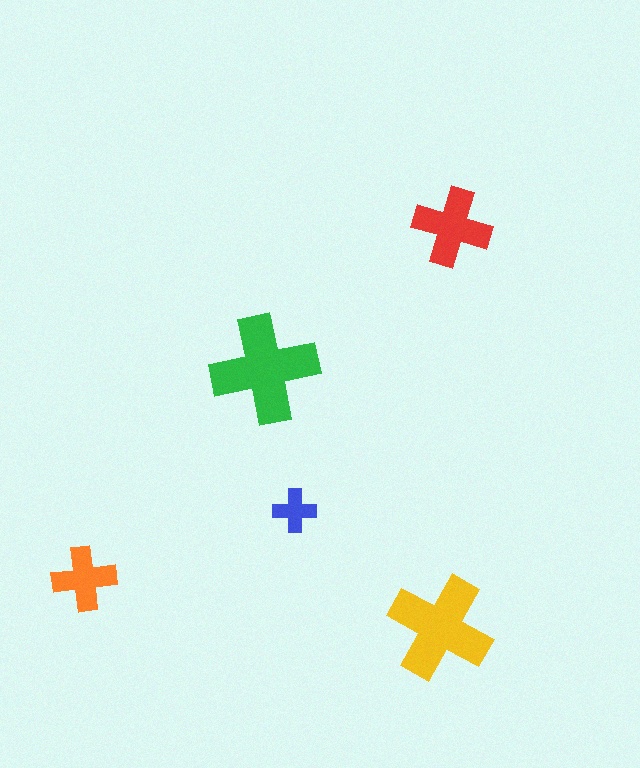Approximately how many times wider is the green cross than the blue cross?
About 2.5 times wider.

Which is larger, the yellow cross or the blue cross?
The yellow one.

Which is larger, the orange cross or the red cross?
The red one.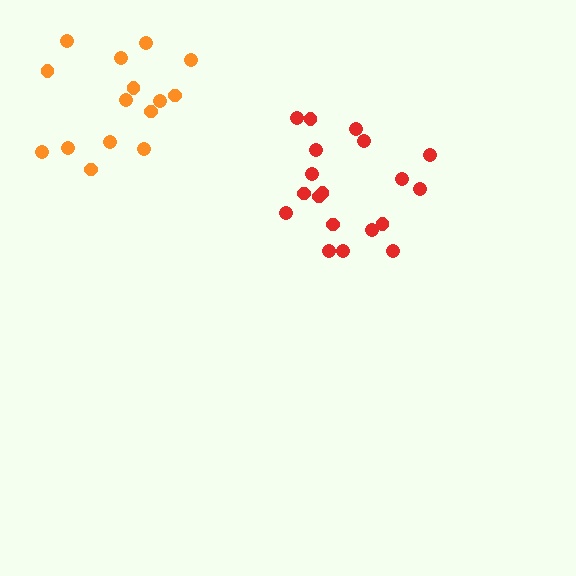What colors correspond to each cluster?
The clusters are colored: red, orange.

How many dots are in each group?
Group 1: 19 dots, Group 2: 15 dots (34 total).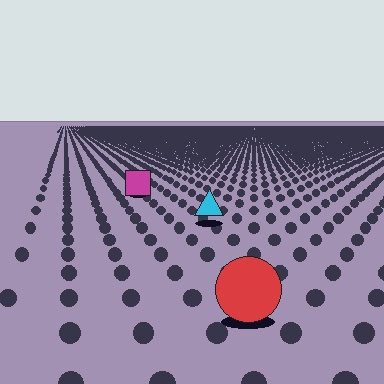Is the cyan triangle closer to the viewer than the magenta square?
Yes. The cyan triangle is closer — you can tell from the texture gradient: the ground texture is coarser near it.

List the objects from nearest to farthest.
From nearest to farthest: the red circle, the cyan triangle, the magenta square.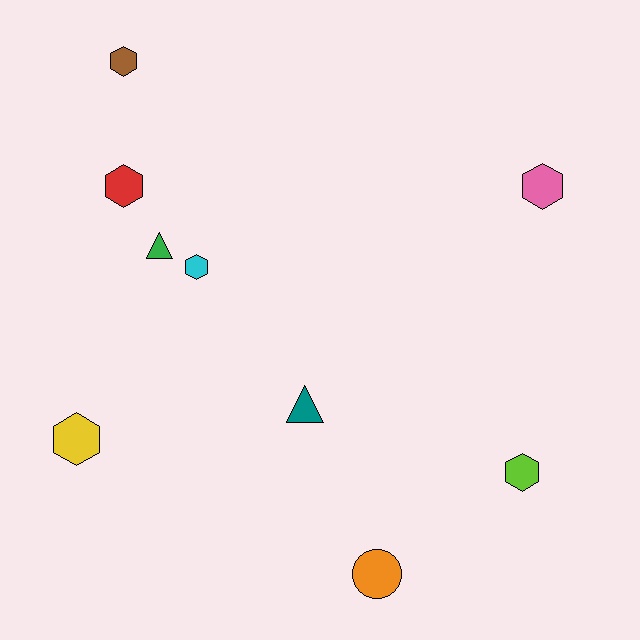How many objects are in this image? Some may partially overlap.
There are 9 objects.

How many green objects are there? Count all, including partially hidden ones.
There is 1 green object.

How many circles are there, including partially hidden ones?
There is 1 circle.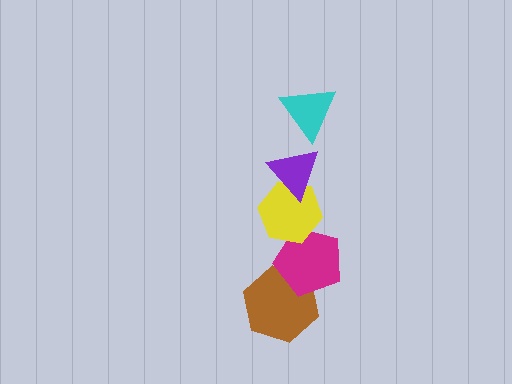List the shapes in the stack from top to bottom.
From top to bottom: the cyan triangle, the purple triangle, the yellow hexagon, the magenta pentagon, the brown hexagon.